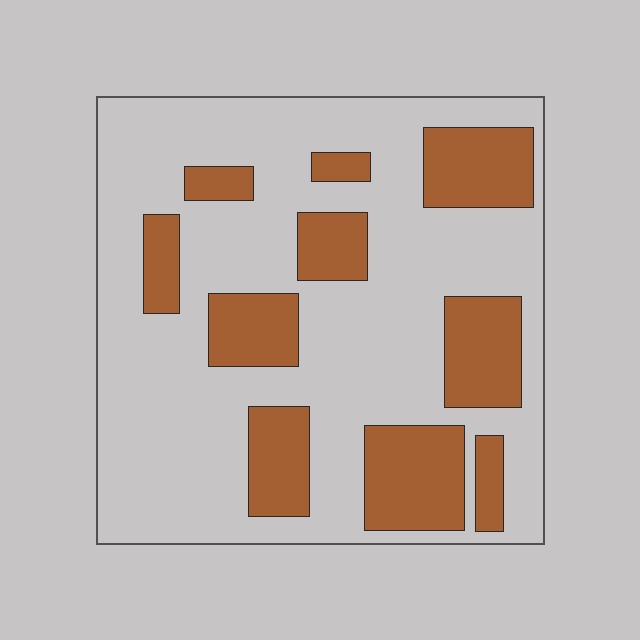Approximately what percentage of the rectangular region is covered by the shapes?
Approximately 30%.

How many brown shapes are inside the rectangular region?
10.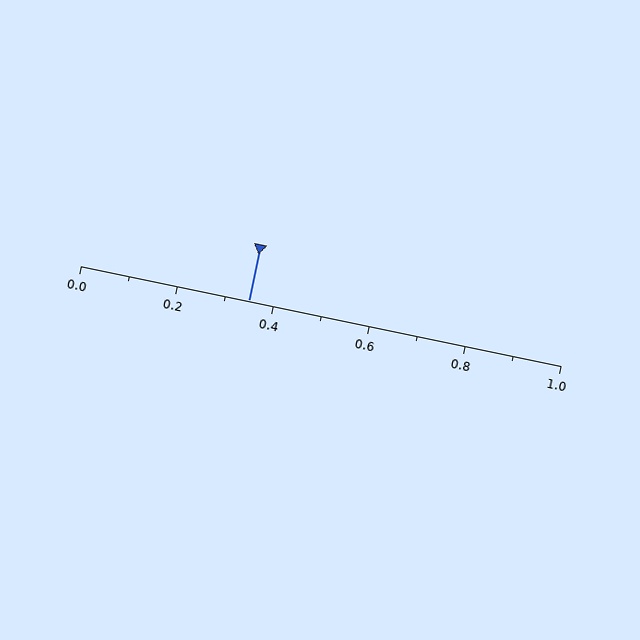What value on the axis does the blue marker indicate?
The marker indicates approximately 0.35.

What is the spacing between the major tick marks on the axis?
The major ticks are spaced 0.2 apart.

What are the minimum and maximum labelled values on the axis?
The axis runs from 0.0 to 1.0.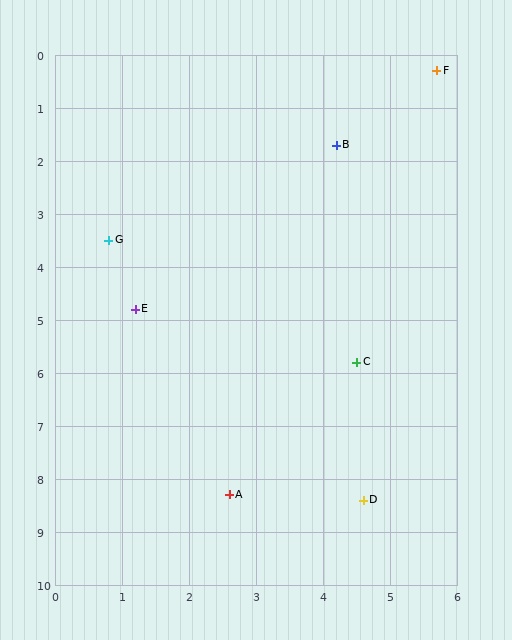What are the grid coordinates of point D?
Point D is at approximately (4.6, 8.4).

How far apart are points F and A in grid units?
Points F and A are about 8.6 grid units apart.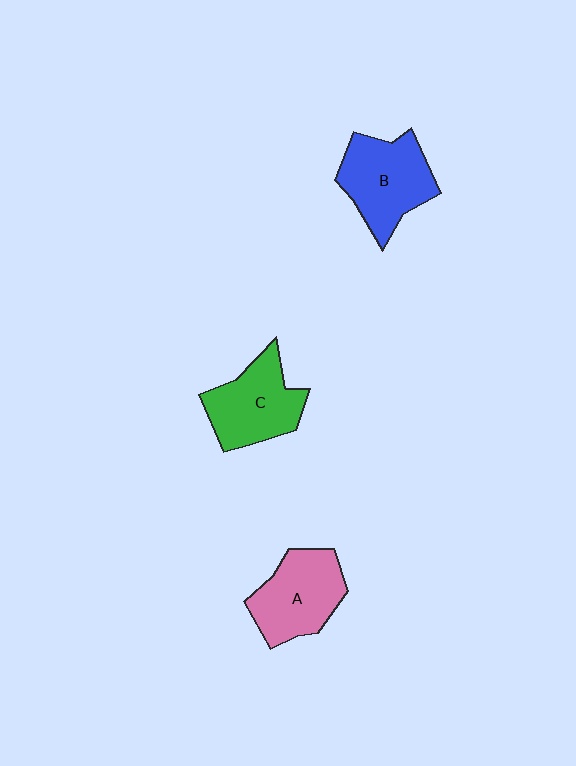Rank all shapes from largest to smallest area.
From largest to smallest: B (blue), A (pink), C (green).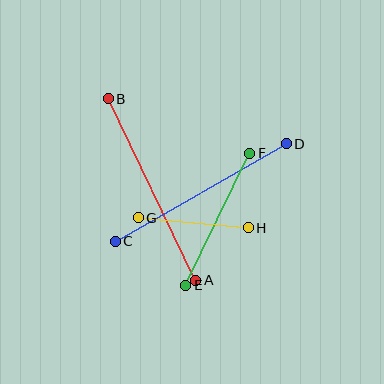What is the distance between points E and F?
The distance is approximately 147 pixels.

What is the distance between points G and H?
The distance is approximately 110 pixels.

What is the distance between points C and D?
The distance is approximately 197 pixels.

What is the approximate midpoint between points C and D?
The midpoint is at approximately (201, 192) pixels.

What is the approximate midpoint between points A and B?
The midpoint is at approximately (152, 190) pixels.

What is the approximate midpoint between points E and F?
The midpoint is at approximately (218, 219) pixels.